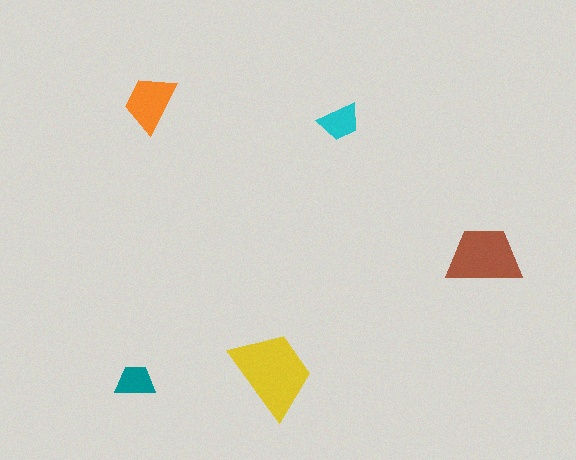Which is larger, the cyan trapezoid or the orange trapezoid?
The orange one.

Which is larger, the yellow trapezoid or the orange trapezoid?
The yellow one.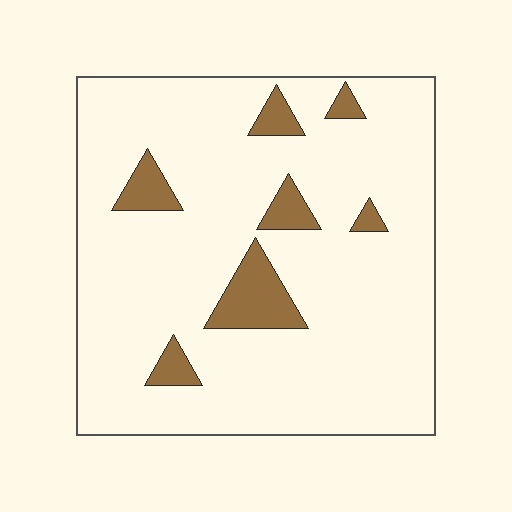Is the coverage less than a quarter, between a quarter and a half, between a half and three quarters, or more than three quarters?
Less than a quarter.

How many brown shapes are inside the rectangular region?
7.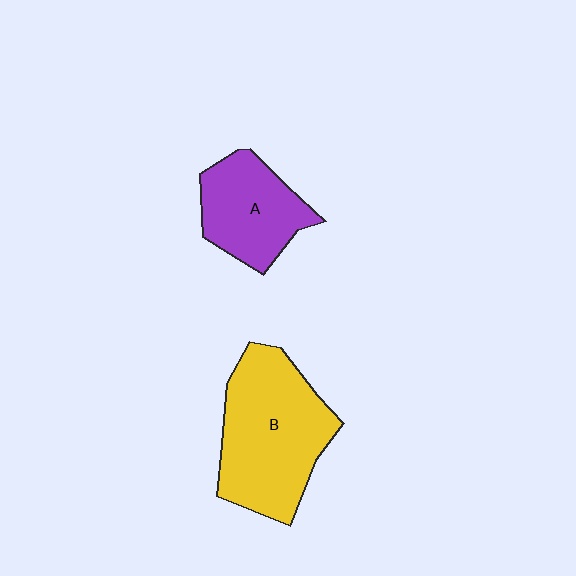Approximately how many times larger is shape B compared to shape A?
Approximately 1.6 times.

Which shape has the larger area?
Shape B (yellow).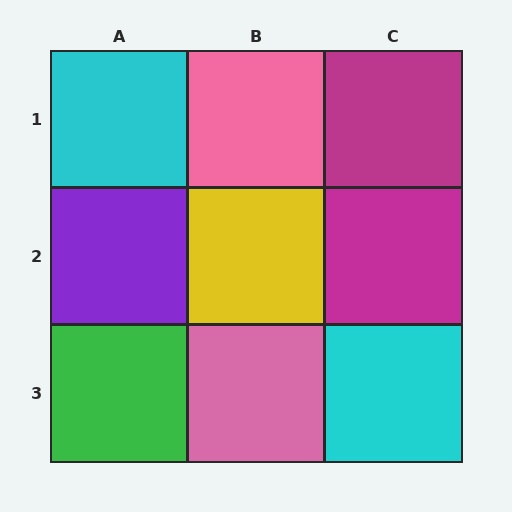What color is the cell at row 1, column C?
Magenta.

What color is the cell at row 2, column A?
Purple.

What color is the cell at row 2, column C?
Magenta.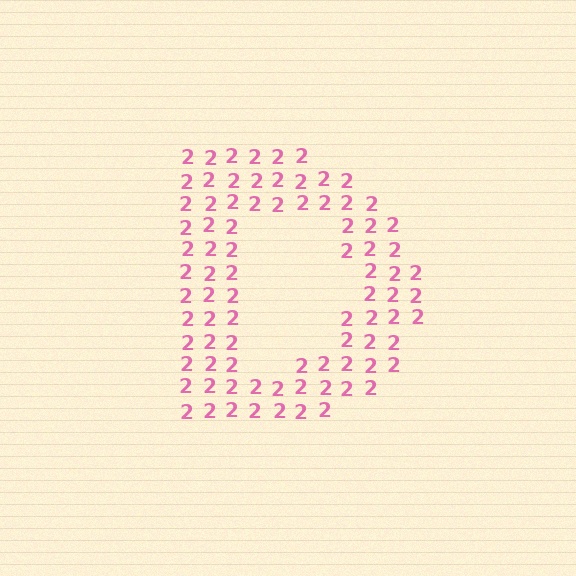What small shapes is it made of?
It is made of small digit 2's.